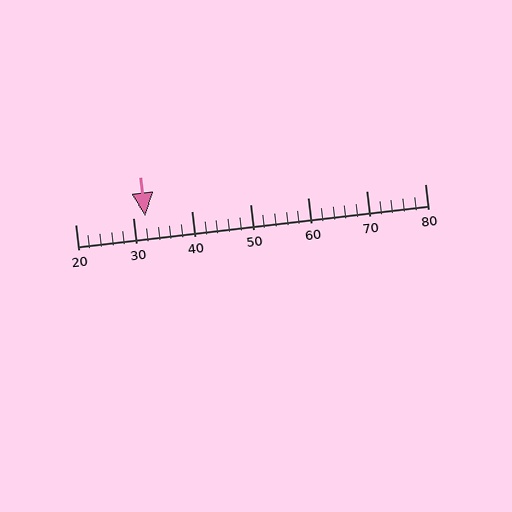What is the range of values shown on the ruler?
The ruler shows values from 20 to 80.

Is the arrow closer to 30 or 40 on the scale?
The arrow is closer to 30.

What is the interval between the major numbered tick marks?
The major tick marks are spaced 10 units apart.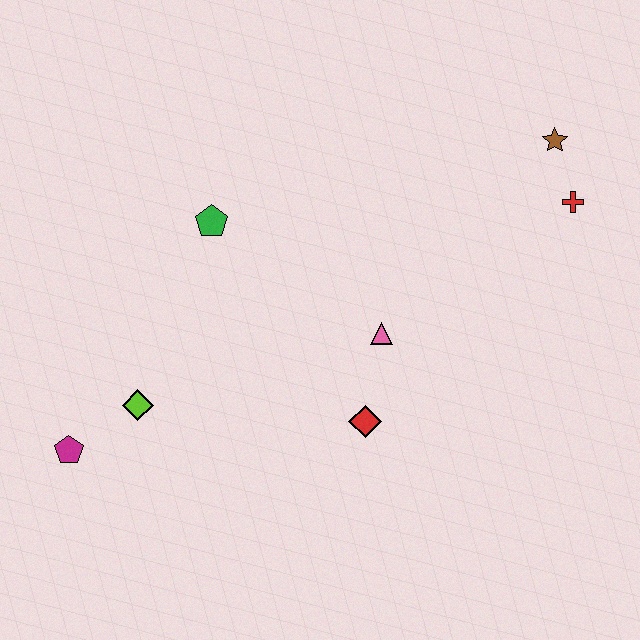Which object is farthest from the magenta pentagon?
The brown star is farthest from the magenta pentagon.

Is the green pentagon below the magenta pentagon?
No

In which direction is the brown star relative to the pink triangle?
The brown star is above the pink triangle.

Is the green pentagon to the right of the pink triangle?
No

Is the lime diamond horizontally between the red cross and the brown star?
No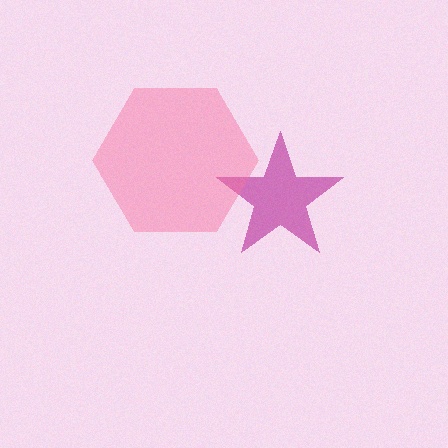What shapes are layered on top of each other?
The layered shapes are: a magenta star, a pink hexagon.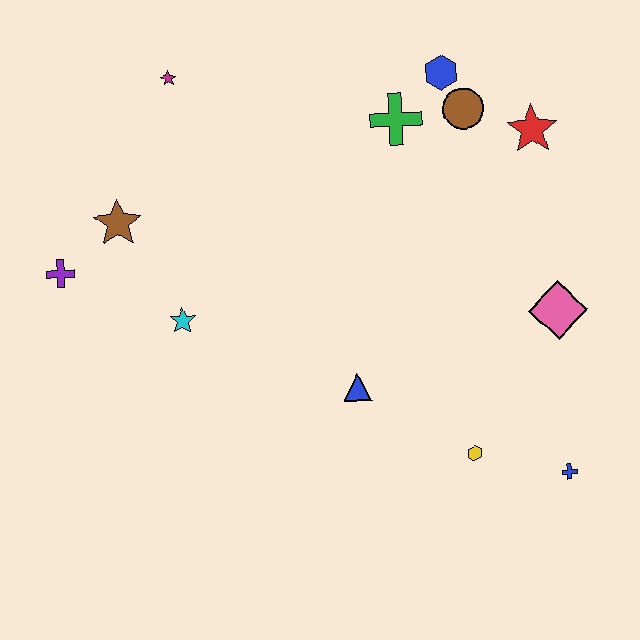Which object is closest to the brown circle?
The blue hexagon is closest to the brown circle.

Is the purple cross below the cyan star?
No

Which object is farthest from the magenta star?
The blue cross is farthest from the magenta star.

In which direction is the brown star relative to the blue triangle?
The brown star is to the left of the blue triangle.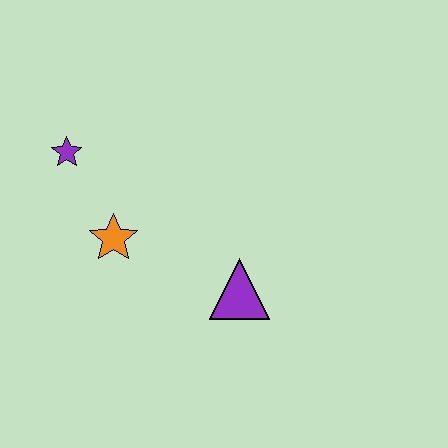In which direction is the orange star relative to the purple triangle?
The orange star is to the left of the purple triangle.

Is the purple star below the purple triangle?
No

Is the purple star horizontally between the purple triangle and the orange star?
No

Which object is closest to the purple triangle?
The orange star is closest to the purple triangle.